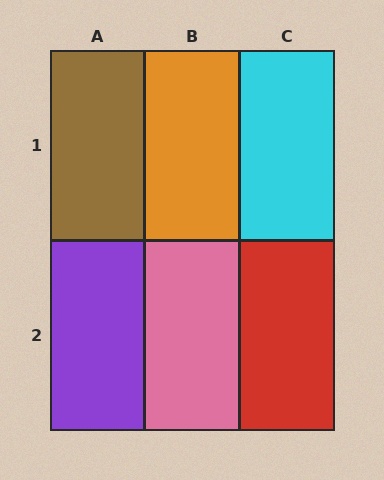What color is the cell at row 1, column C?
Cyan.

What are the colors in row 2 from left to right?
Purple, pink, red.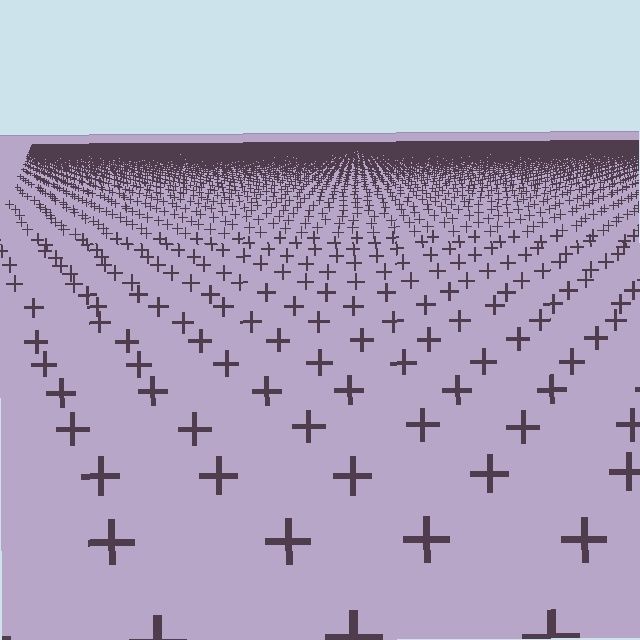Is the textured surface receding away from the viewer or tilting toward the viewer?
The surface is receding away from the viewer. Texture elements get smaller and denser toward the top.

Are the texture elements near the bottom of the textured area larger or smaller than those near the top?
Larger. Near the bottom, elements are closer to the viewer and appear at a bigger on-screen size.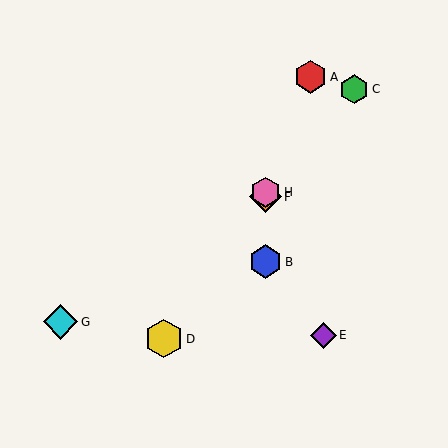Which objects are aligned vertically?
Objects B, F, H are aligned vertically.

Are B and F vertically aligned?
Yes, both are at x≈266.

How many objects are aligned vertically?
3 objects (B, F, H) are aligned vertically.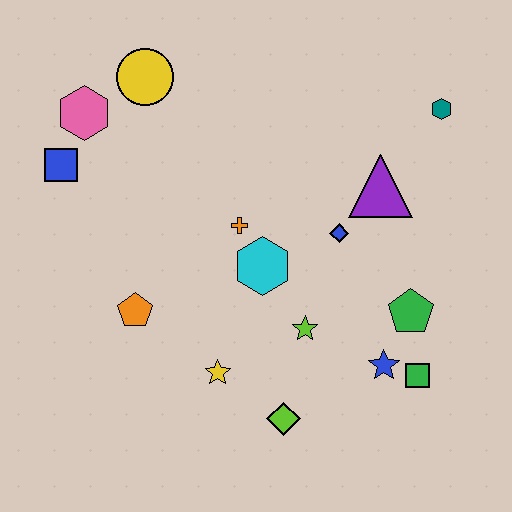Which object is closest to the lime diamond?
The yellow star is closest to the lime diamond.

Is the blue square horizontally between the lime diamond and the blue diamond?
No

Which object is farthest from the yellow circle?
The green square is farthest from the yellow circle.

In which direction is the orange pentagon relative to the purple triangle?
The orange pentagon is to the left of the purple triangle.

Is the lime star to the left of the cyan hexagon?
No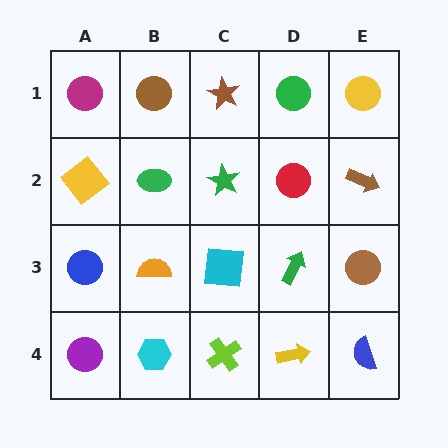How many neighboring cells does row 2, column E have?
3.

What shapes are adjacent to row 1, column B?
A green ellipse (row 2, column B), a magenta circle (row 1, column A), a brown star (row 1, column C).